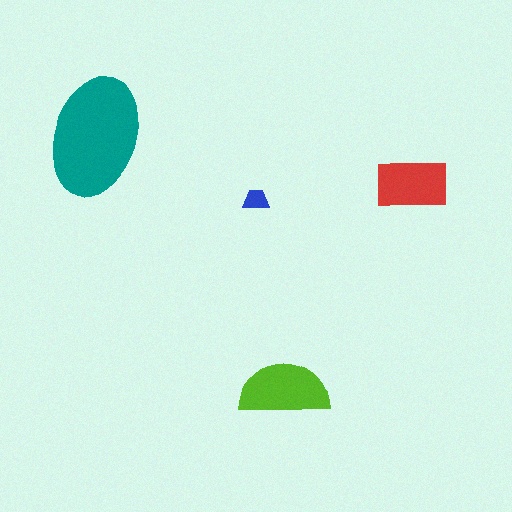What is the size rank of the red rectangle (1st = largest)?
3rd.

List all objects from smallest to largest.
The blue trapezoid, the red rectangle, the lime semicircle, the teal ellipse.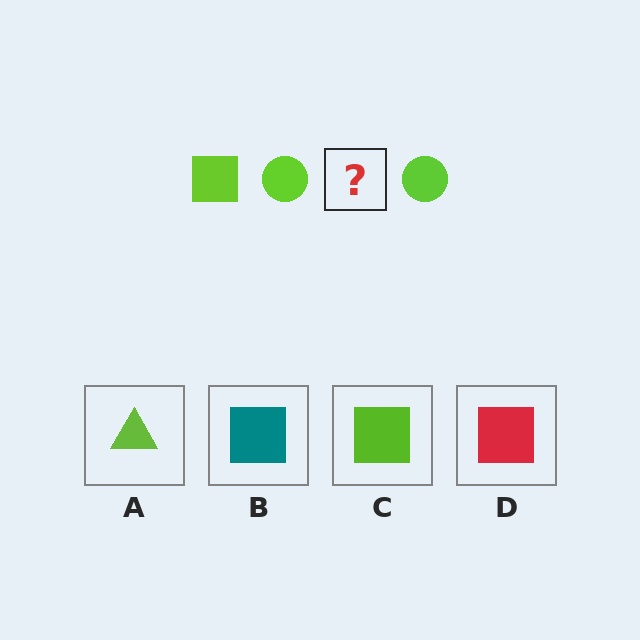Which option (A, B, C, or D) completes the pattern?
C.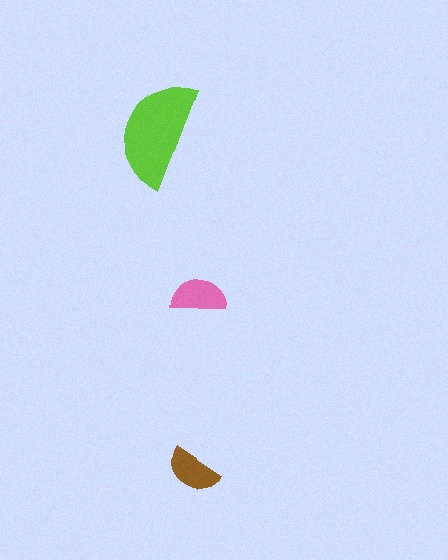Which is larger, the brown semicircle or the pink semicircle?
The pink one.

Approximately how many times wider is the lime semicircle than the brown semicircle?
About 2 times wider.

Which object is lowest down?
The brown semicircle is bottommost.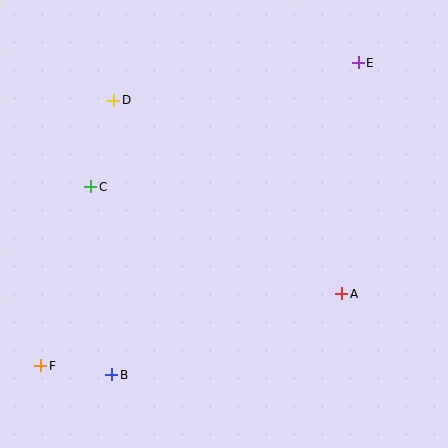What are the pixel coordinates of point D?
Point D is at (114, 100).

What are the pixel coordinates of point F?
Point F is at (41, 366).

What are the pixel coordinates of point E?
Point E is at (358, 63).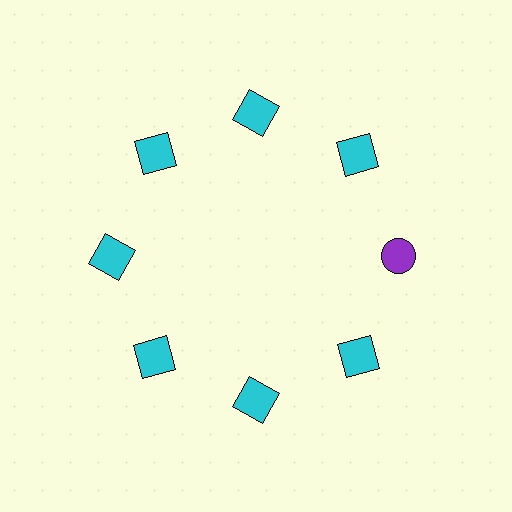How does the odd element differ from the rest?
It differs in both color (purple instead of cyan) and shape (circle instead of square).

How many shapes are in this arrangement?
There are 8 shapes arranged in a ring pattern.